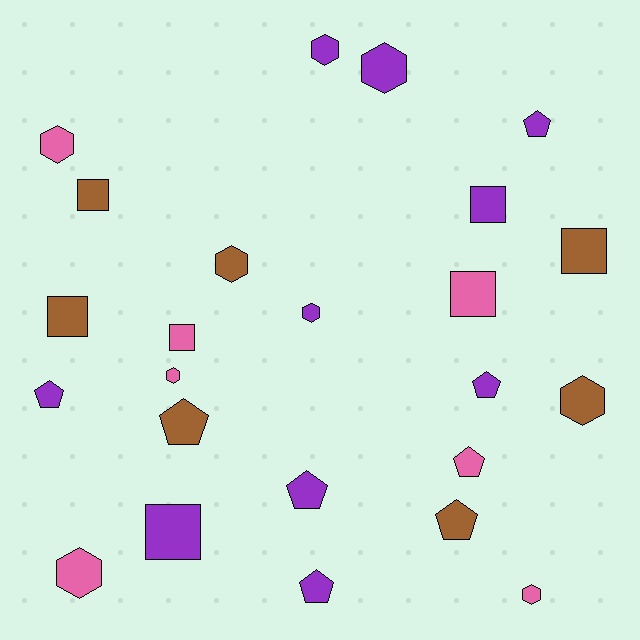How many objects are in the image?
There are 24 objects.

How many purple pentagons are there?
There are 5 purple pentagons.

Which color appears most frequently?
Purple, with 10 objects.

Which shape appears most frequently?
Hexagon, with 9 objects.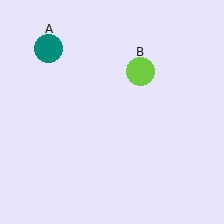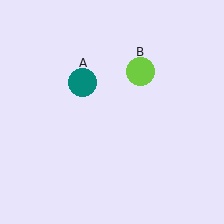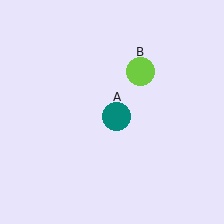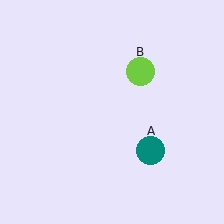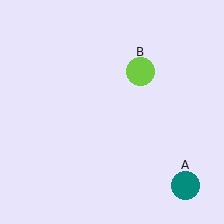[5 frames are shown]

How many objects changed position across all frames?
1 object changed position: teal circle (object A).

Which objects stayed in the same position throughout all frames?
Lime circle (object B) remained stationary.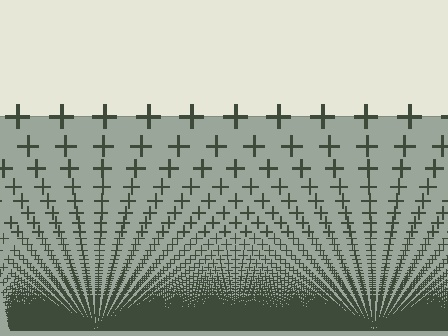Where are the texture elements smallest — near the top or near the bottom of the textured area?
Near the bottom.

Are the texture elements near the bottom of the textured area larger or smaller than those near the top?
Smaller. The gradient is inverted — elements near the bottom are smaller and denser.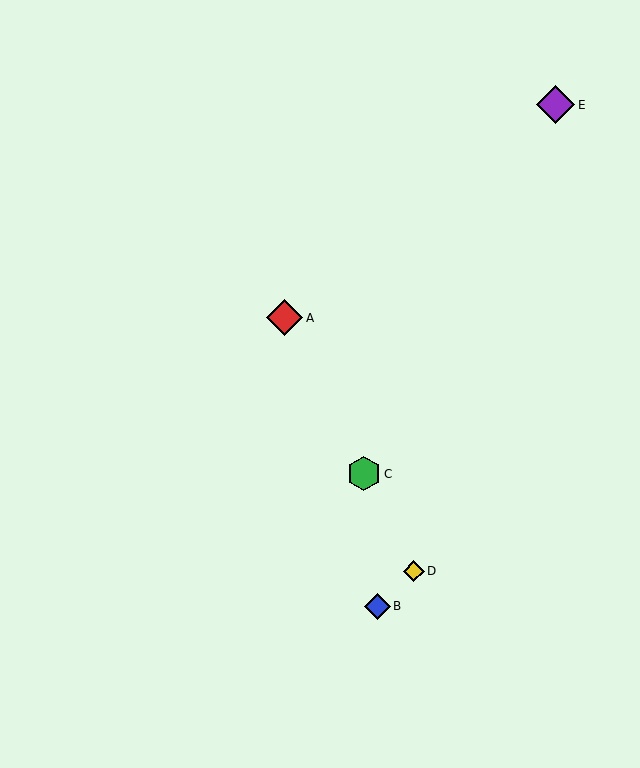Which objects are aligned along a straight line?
Objects A, C, D are aligned along a straight line.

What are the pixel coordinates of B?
Object B is at (377, 606).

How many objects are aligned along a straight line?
3 objects (A, C, D) are aligned along a straight line.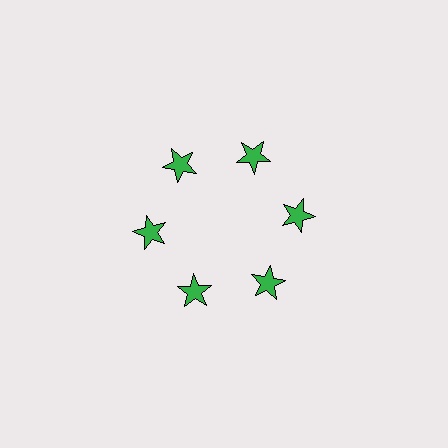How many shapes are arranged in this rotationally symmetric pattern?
There are 6 shapes, arranged in 6 groups of 1.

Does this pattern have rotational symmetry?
Yes, this pattern has 6-fold rotational symmetry. It looks the same after rotating 60 degrees around the center.